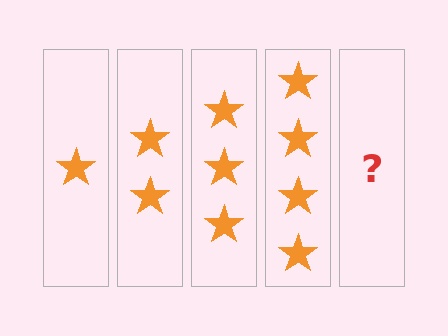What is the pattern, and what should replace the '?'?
The pattern is that each step adds one more star. The '?' should be 5 stars.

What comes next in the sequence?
The next element should be 5 stars.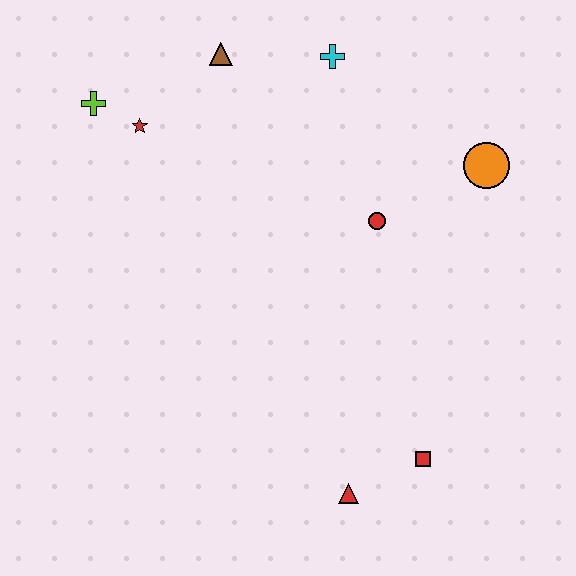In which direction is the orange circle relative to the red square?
The orange circle is above the red square.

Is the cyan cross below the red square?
No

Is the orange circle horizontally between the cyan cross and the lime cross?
No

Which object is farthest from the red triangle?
The lime cross is farthest from the red triangle.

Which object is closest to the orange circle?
The red circle is closest to the orange circle.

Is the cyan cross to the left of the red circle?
Yes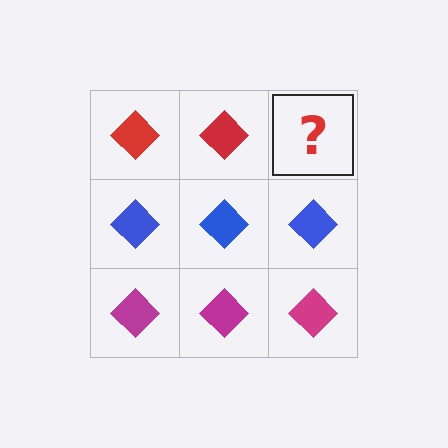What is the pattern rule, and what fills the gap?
The rule is that each row has a consistent color. The gap should be filled with a red diamond.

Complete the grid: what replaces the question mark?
The question mark should be replaced with a red diamond.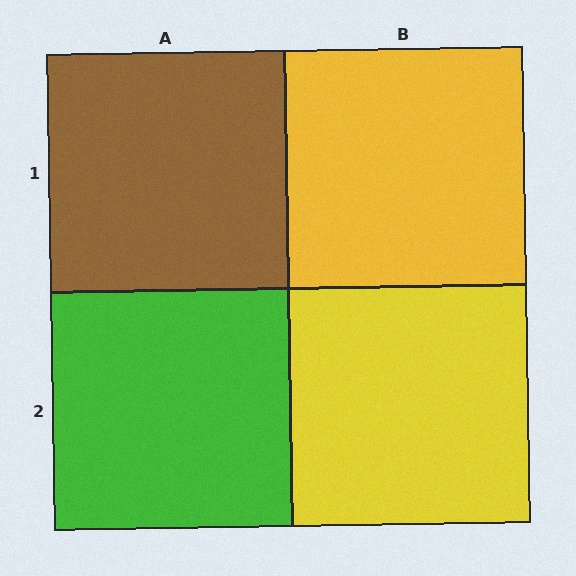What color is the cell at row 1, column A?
Brown.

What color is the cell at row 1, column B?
Yellow.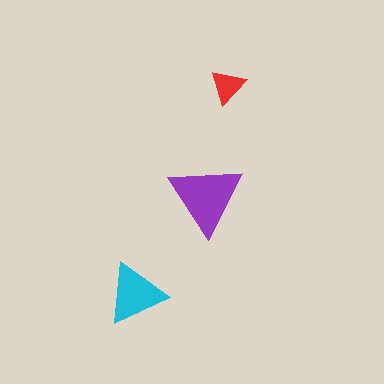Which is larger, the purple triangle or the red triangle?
The purple one.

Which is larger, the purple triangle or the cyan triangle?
The purple one.